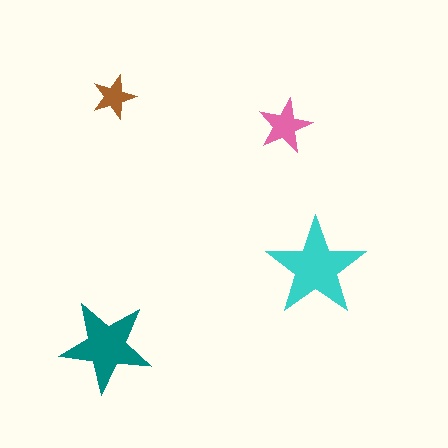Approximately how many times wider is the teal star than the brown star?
About 2 times wider.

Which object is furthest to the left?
The teal star is leftmost.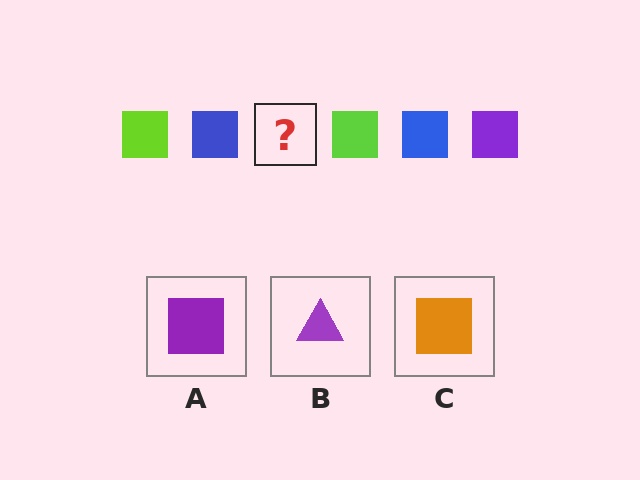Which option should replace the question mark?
Option A.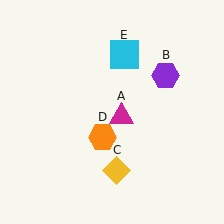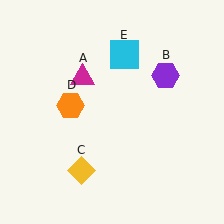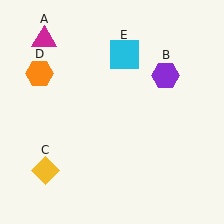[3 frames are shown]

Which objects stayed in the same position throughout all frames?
Purple hexagon (object B) and cyan square (object E) remained stationary.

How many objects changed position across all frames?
3 objects changed position: magenta triangle (object A), yellow diamond (object C), orange hexagon (object D).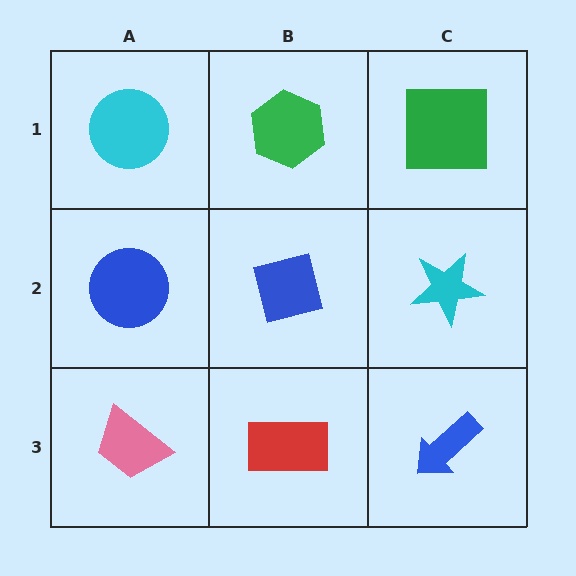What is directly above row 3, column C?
A cyan star.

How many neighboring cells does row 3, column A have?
2.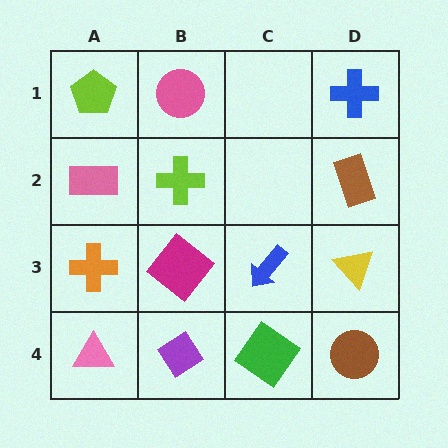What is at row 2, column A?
A pink rectangle.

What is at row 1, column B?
A pink circle.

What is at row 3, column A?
An orange cross.